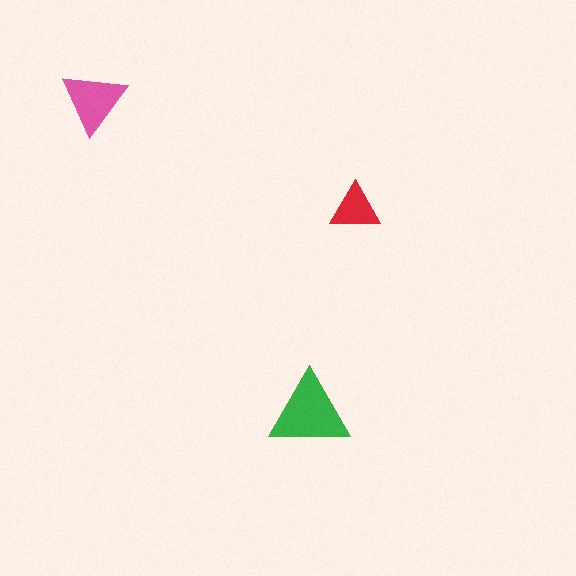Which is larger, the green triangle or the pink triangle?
The green one.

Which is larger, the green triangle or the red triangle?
The green one.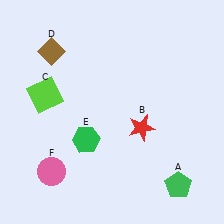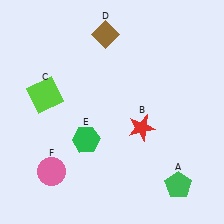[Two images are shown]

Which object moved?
The brown diamond (D) moved right.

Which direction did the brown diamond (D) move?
The brown diamond (D) moved right.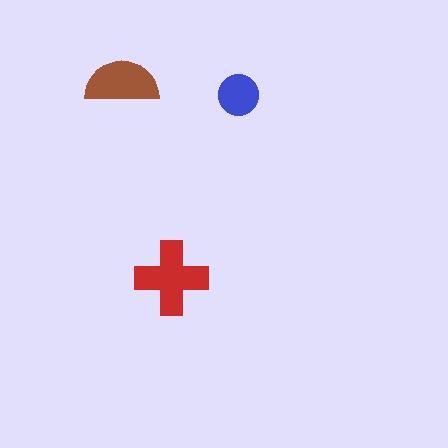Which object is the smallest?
The blue circle.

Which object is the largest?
The red cross.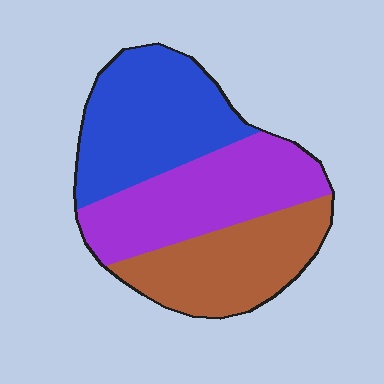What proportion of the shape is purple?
Purple takes up between a third and a half of the shape.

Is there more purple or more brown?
Purple.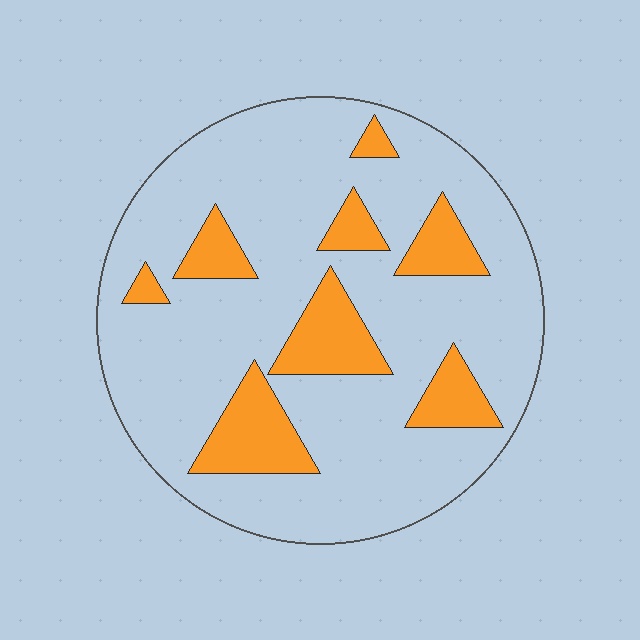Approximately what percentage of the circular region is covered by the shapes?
Approximately 20%.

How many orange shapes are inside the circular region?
8.